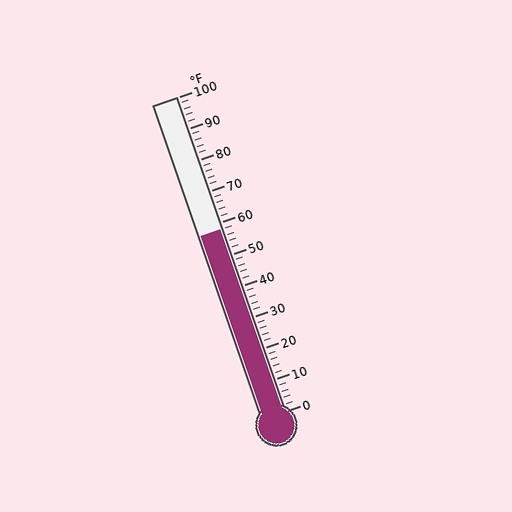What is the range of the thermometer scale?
The thermometer scale ranges from 0°F to 100°F.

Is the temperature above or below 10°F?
The temperature is above 10°F.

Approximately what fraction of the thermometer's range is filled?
The thermometer is filled to approximately 60% of its range.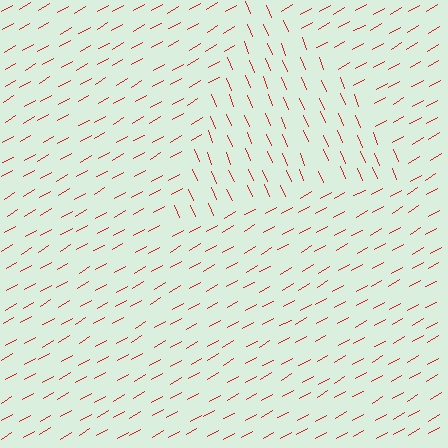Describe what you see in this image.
The image is filled with small red line segments. A triangle region in the image has lines oriented differently from the surrounding lines, creating a visible texture boundary.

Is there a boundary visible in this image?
Yes, there is a texture boundary formed by a change in line orientation.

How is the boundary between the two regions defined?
The boundary is defined purely by a change in line orientation (approximately 83 degrees difference). All lines are the same color and thickness.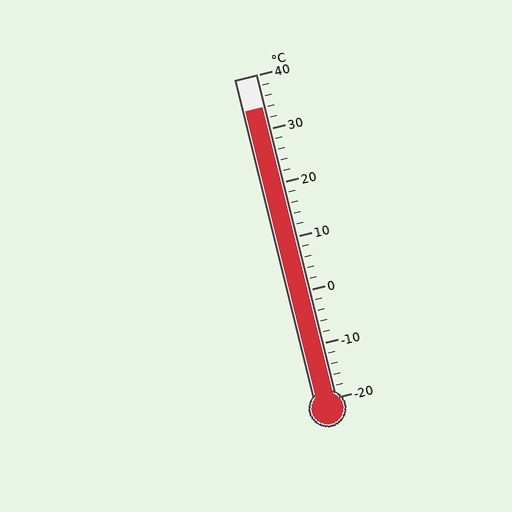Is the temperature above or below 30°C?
The temperature is above 30°C.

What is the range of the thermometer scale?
The thermometer scale ranges from -20°C to 40°C.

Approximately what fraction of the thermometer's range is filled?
The thermometer is filled to approximately 90% of its range.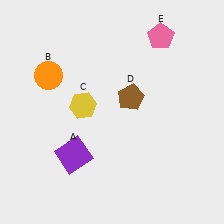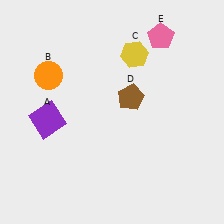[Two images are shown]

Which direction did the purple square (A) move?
The purple square (A) moved up.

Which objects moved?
The objects that moved are: the purple square (A), the yellow hexagon (C).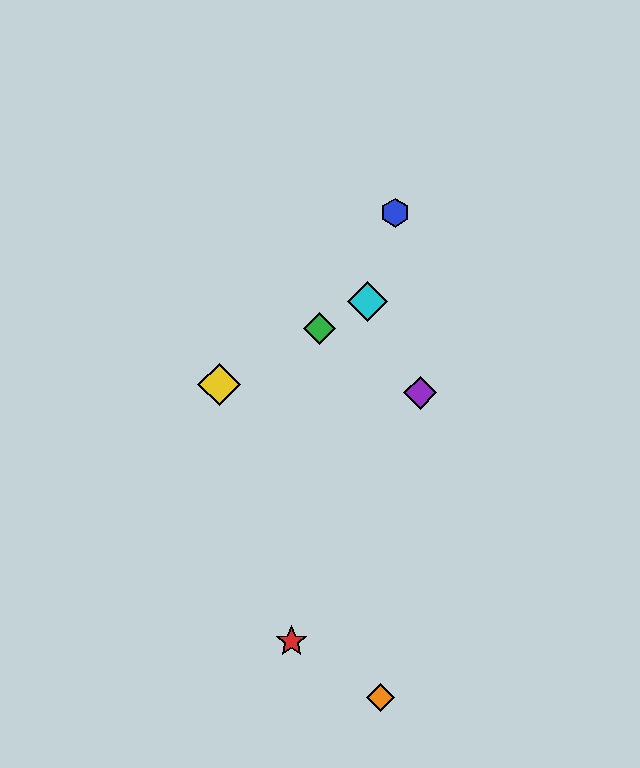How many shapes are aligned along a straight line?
3 shapes (the green diamond, the yellow diamond, the cyan diamond) are aligned along a straight line.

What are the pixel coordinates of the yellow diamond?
The yellow diamond is at (219, 384).